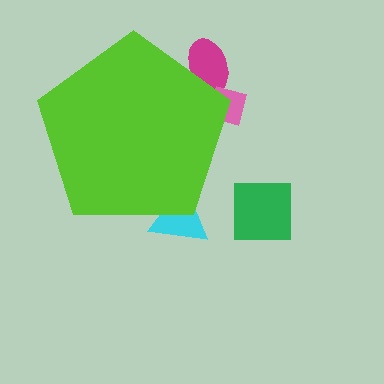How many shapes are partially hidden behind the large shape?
3 shapes are partially hidden.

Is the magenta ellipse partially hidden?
Yes, the magenta ellipse is partially hidden behind the lime pentagon.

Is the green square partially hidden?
No, the green square is fully visible.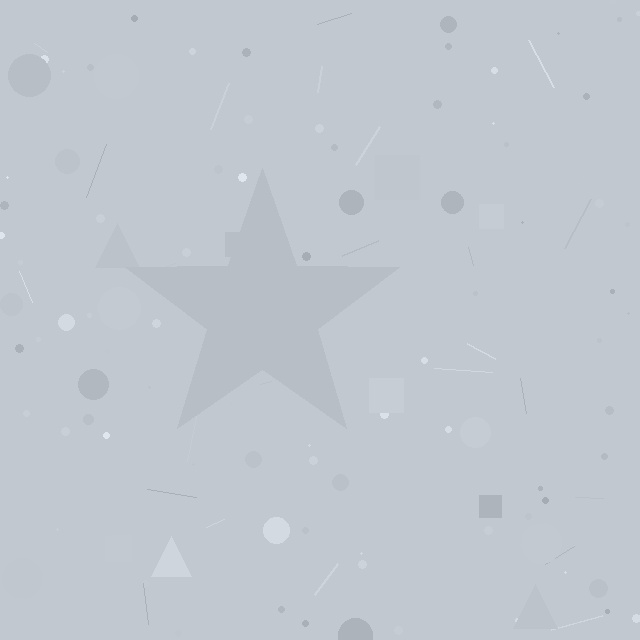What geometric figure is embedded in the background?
A star is embedded in the background.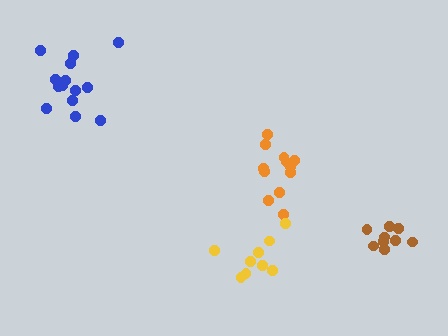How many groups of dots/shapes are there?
There are 4 groups.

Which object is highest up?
The blue cluster is topmost.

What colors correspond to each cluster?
The clusters are colored: blue, orange, brown, yellow.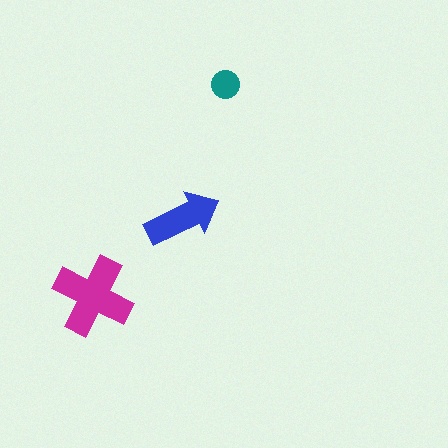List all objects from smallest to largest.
The teal circle, the blue arrow, the magenta cross.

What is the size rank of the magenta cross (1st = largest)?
1st.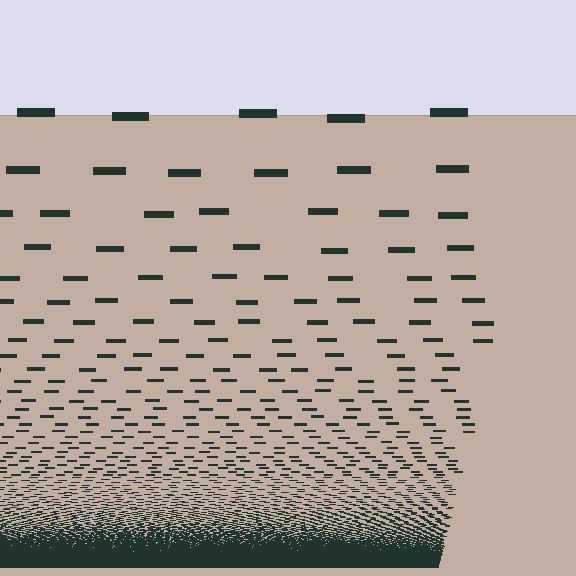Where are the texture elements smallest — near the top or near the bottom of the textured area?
Near the bottom.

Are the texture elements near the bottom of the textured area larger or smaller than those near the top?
Smaller. The gradient is inverted — elements near the bottom are smaller and denser.